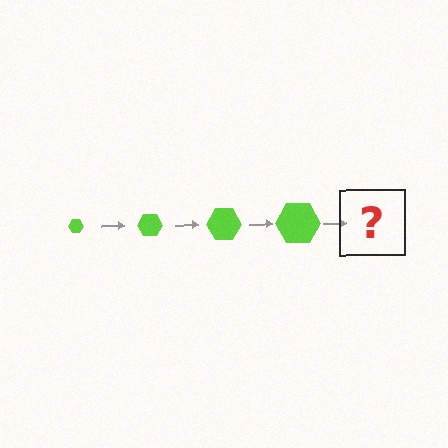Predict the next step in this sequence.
The next step is a lime hexagon, larger than the previous one.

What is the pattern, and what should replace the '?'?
The pattern is that the hexagon gets progressively larger each step. The '?' should be a lime hexagon, larger than the previous one.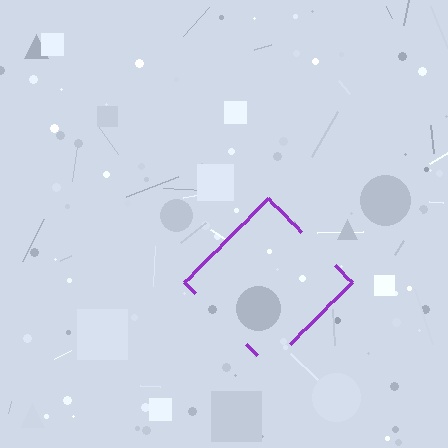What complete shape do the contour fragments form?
The contour fragments form a diamond.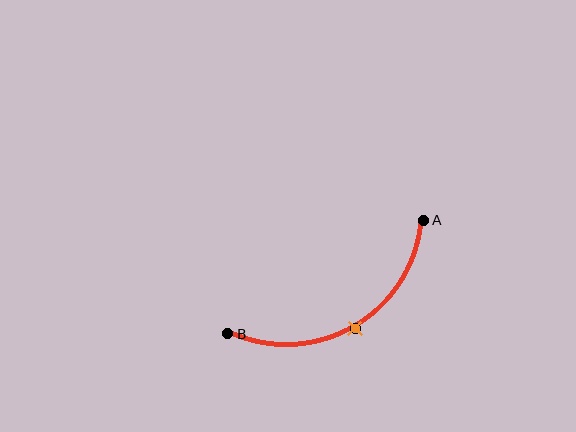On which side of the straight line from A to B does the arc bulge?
The arc bulges below the straight line connecting A and B.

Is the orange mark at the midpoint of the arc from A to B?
Yes. The orange mark lies on the arc at equal arc-length from both A and B — it is the arc midpoint.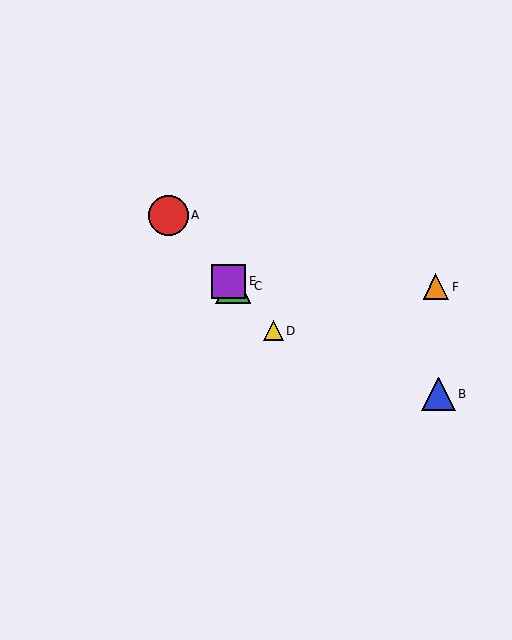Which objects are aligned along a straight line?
Objects A, C, D, E are aligned along a straight line.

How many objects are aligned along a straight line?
4 objects (A, C, D, E) are aligned along a straight line.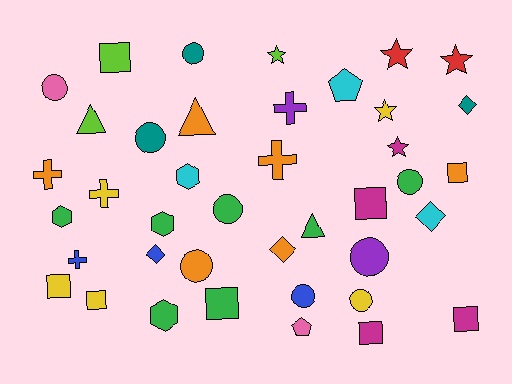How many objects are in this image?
There are 40 objects.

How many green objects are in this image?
There are 7 green objects.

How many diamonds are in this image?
There are 4 diamonds.